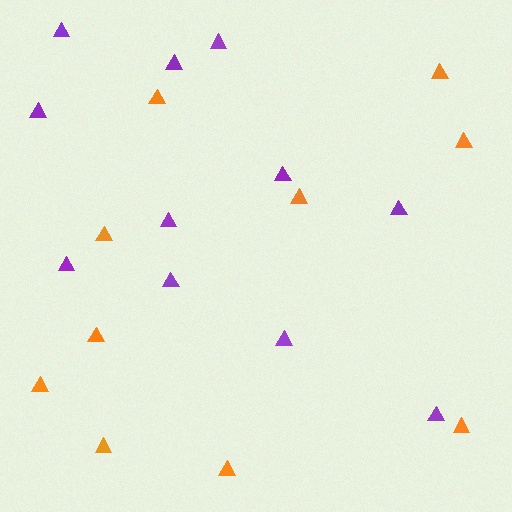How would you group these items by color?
There are 2 groups: one group of purple triangles (11) and one group of orange triangles (10).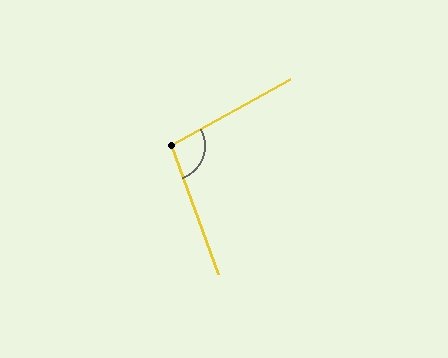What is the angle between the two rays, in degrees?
Approximately 99 degrees.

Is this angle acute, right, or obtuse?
It is obtuse.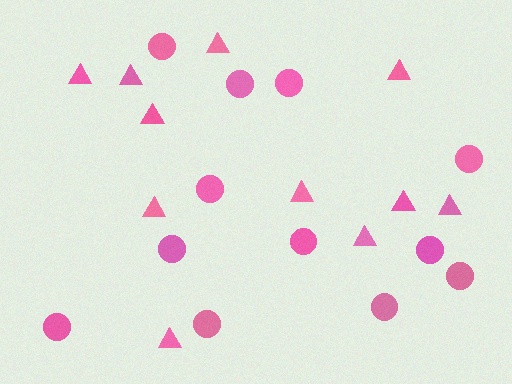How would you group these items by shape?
There are 2 groups: one group of circles (12) and one group of triangles (11).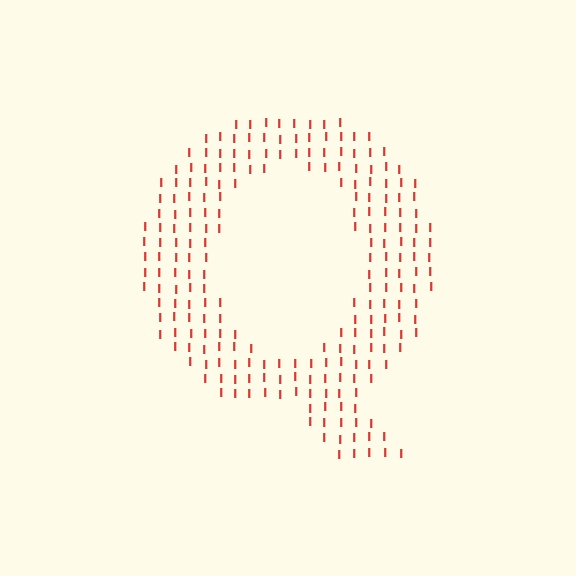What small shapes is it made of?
It is made of small letter I's.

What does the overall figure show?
The overall figure shows the letter Q.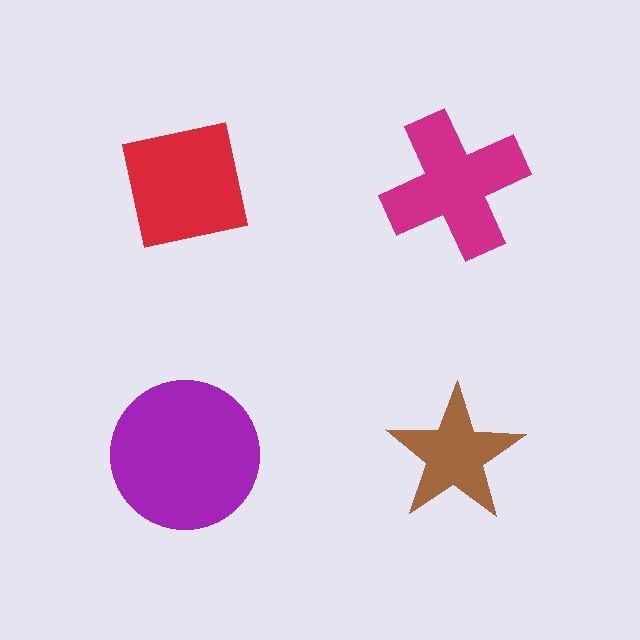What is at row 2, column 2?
A brown star.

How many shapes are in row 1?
2 shapes.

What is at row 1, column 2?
A magenta cross.